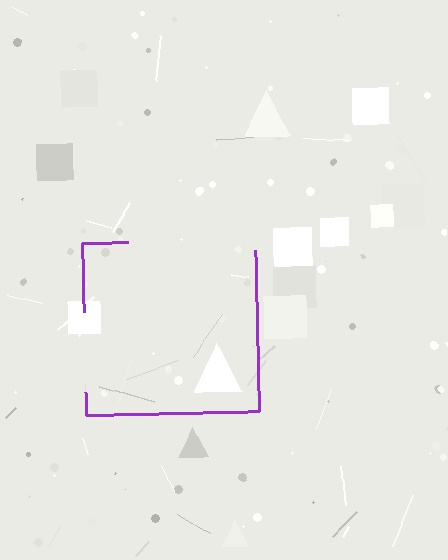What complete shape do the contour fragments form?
The contour fragments form a square.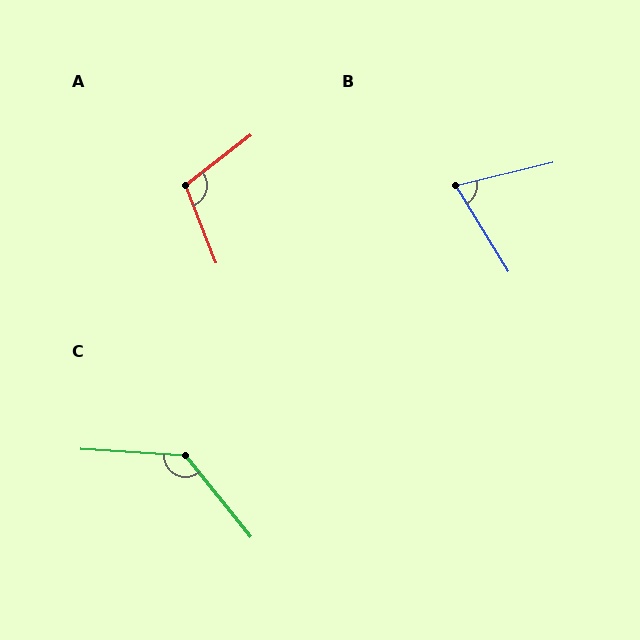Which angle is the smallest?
B, at approximately 72 degrees.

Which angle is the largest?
C, at approximately 133 degrees.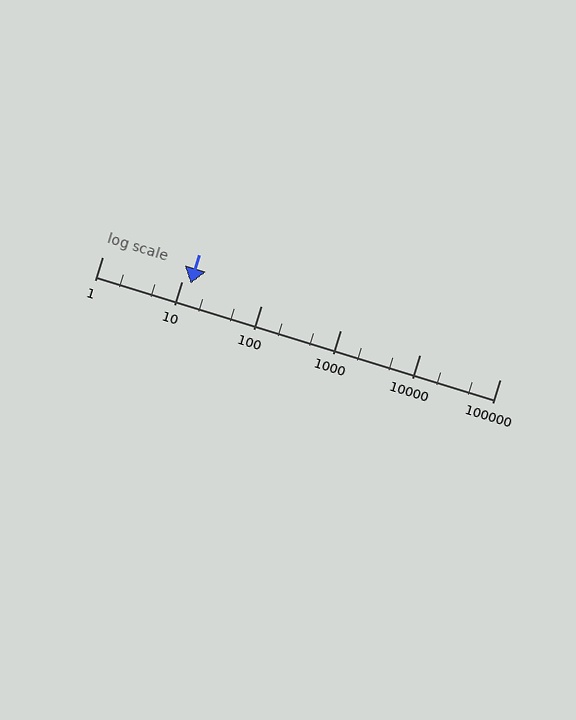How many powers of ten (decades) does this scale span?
The scale spans 5 decades, from 1 to 100000.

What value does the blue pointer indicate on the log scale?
The pointer indicates approximately 13.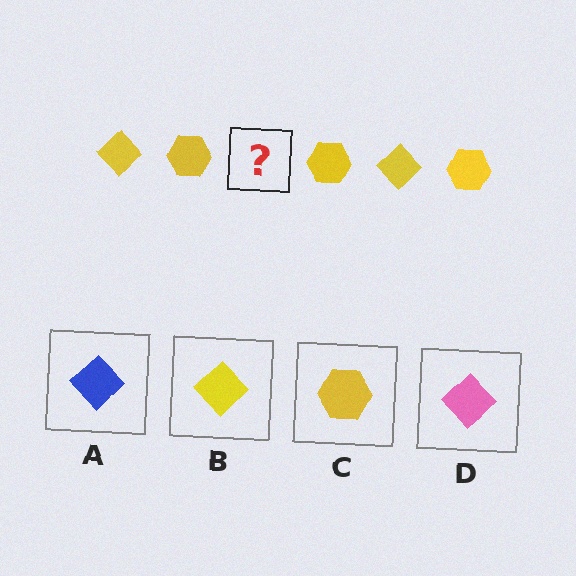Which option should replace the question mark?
Option B.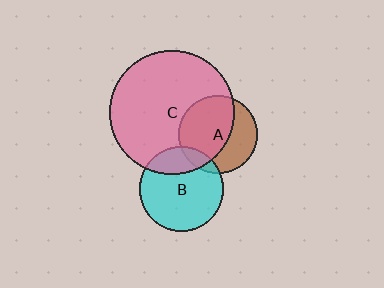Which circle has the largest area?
Circle C (pink).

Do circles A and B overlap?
Yes.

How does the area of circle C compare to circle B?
Approximately 2.2 times.